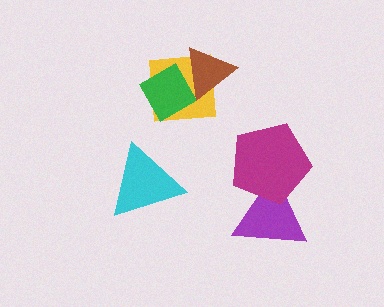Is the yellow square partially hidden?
Yes, it is partially covered by another shape.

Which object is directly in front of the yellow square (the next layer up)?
The green diamond is directly in front of the yellow square.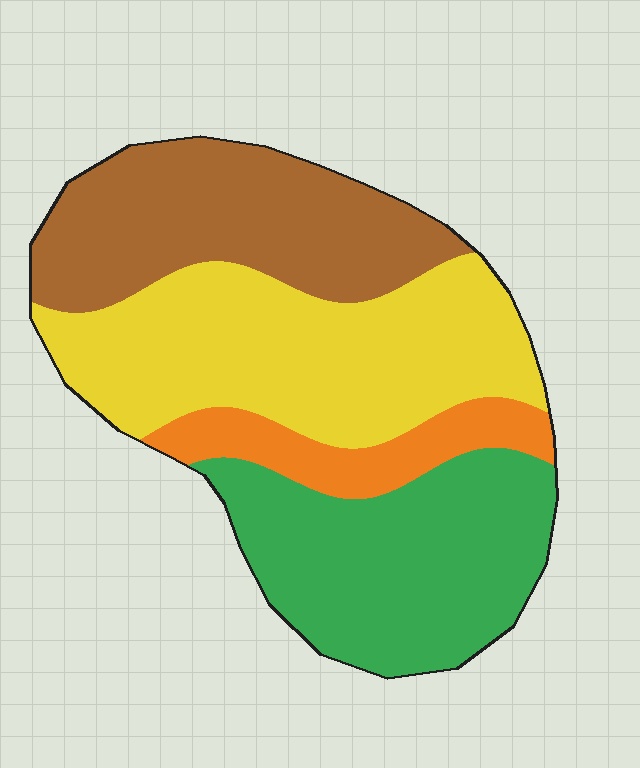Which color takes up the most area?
Yellow, at roughly 35%.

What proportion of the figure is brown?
Brown takes up about one quarter (1/4) of the figure.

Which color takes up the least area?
Orange, at roughly 10%.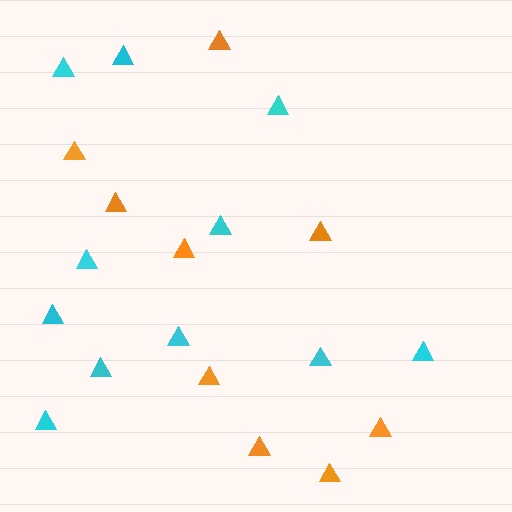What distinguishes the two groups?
There are 2 groups: one group of cyan triangles (11) and one group of orange triangles (9).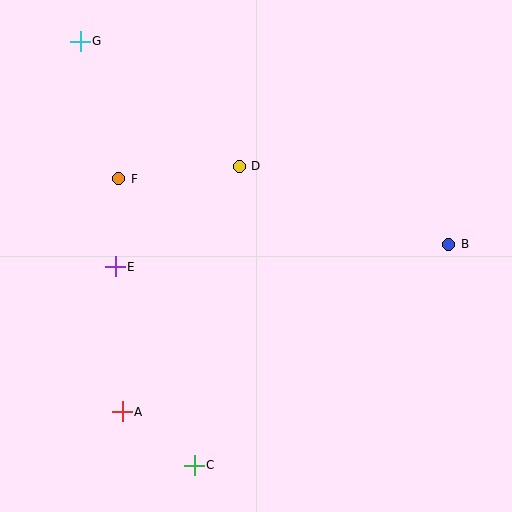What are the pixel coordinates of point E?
Point E is at (115, 267).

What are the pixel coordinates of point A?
Point A is at (122, 412).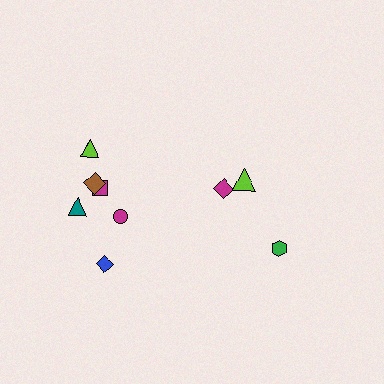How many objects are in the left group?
There are 6 objects.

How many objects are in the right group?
There are 3 objects.